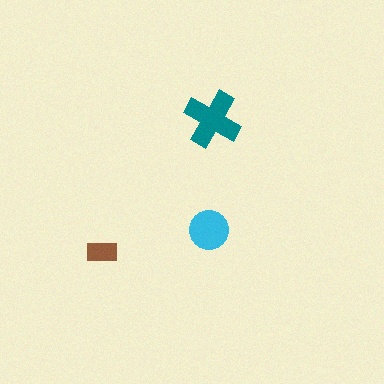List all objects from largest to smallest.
The teal cross, the cyan circle, the brown rectangle.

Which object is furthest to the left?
The brown rectangle is leftmost.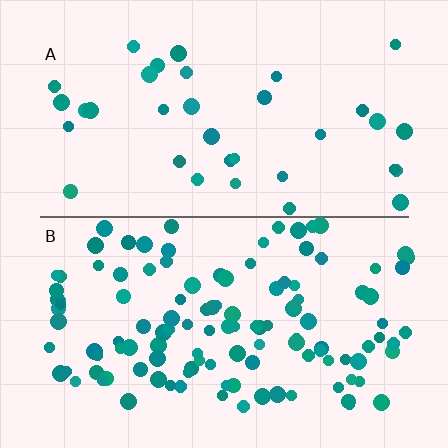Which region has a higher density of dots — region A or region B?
B (the bottom).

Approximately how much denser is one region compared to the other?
Approximately 3.4× — region B over region A.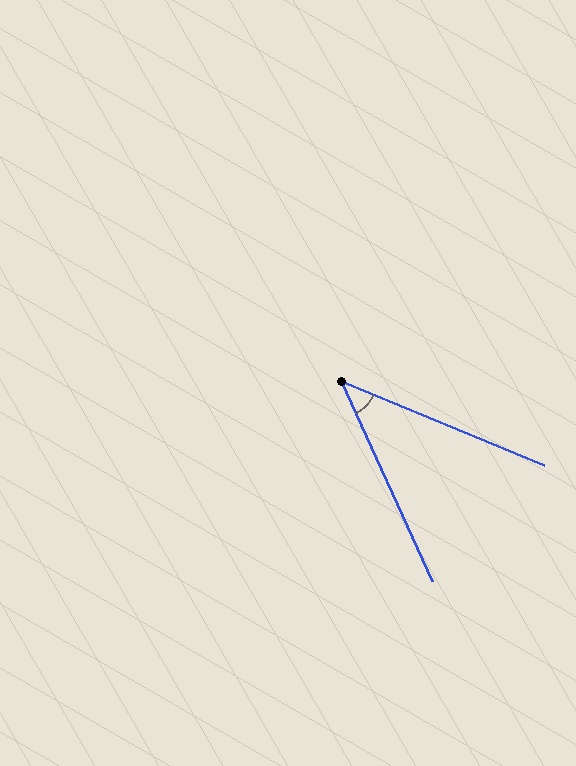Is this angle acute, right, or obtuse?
It is acute.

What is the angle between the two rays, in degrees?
Approximately 43 degrees.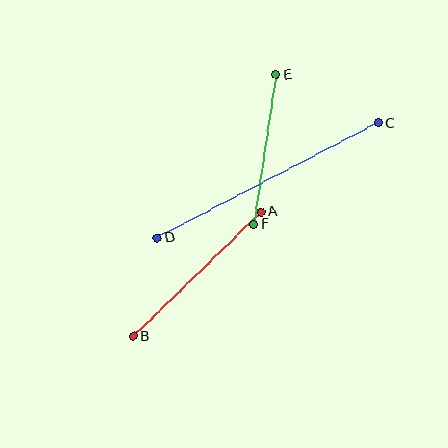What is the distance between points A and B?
The distance is approximately 178 pixels.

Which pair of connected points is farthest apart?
Points C and D are farthest apart.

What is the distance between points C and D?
The distance is approximately 249 pixels.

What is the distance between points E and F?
The distance is approximately 151 pixels.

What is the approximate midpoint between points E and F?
The midpoint is at approximately (265, 149) pixels.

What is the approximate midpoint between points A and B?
The midpoint is at approximately (197, 274) pixels.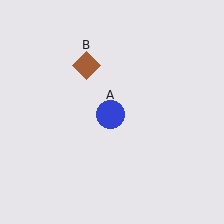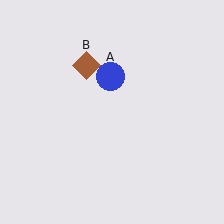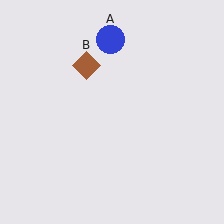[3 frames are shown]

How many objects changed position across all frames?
1 object changed position: blue circle (object A).